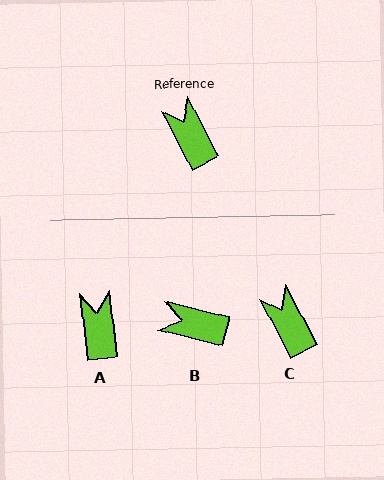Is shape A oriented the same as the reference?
No, it is off by about 21 degrees.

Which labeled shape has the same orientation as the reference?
C.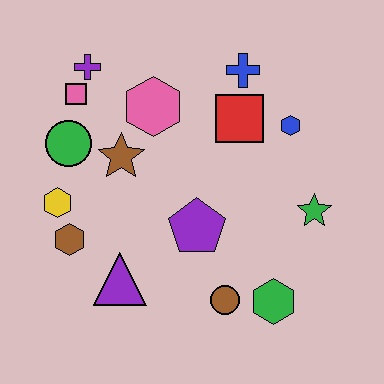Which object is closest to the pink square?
The purple cross is closest to the pink square.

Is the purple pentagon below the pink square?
Yes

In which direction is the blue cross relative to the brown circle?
The blue cross is above the brown circle.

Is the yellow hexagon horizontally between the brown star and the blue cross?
No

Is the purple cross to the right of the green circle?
Yes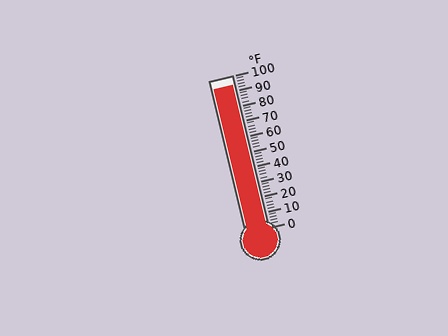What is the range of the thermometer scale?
The thermometer scale ranges from 0°F to 100°F.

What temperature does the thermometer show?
The thermometer shows approximately 94°F.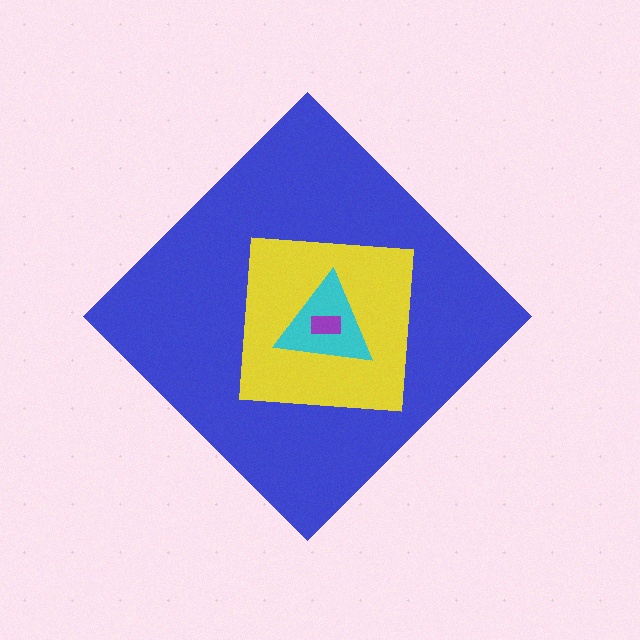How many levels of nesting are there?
4.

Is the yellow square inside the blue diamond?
Yes.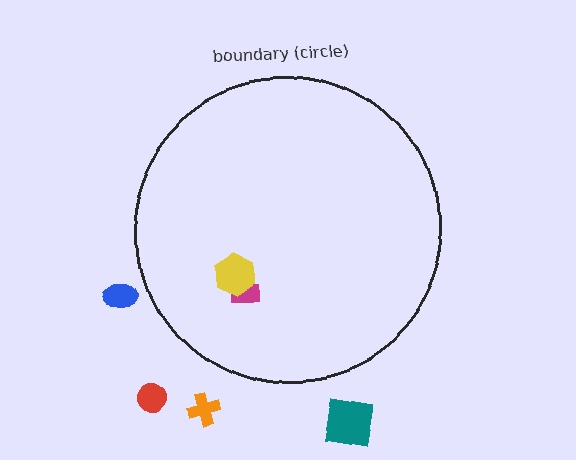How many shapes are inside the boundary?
2 inside, 4 outside.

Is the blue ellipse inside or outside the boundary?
Outside.